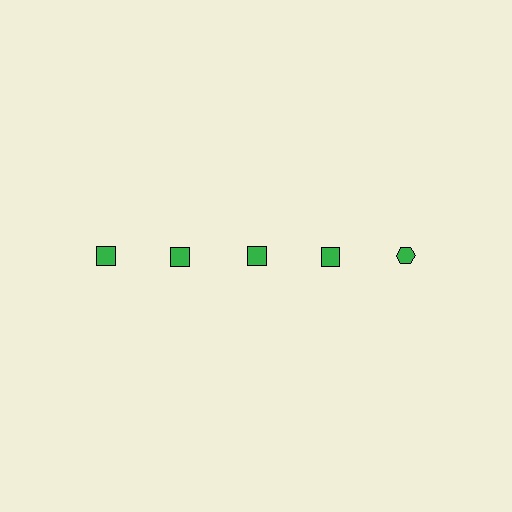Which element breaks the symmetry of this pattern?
The green hexagon in the top row, rightmost column breaks the symmetry. All other shapes are green squares.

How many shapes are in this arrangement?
There are 5 shapes arranged in a grid pattern.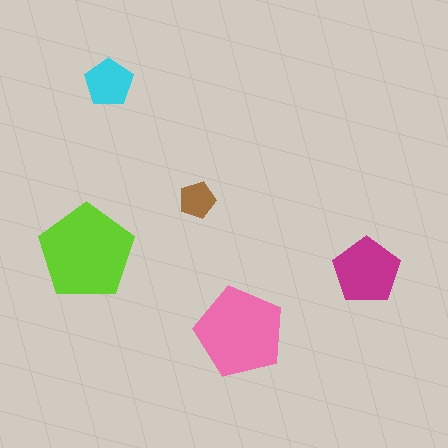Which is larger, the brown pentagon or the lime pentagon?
The lime one.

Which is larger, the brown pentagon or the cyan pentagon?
The cyan one.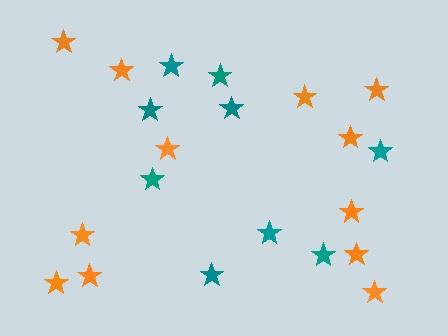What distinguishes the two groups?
There are 2 groups: one group of teal stars (9) and one group of orange stars (12).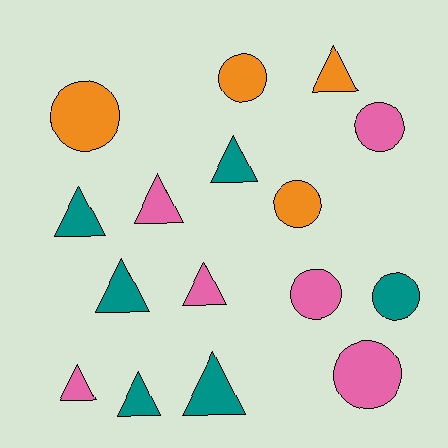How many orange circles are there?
There are 3 orange circles.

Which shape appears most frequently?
Triangle, with 9 objects.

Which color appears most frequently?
Pink, with 6 objects.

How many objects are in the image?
There are 16 objects.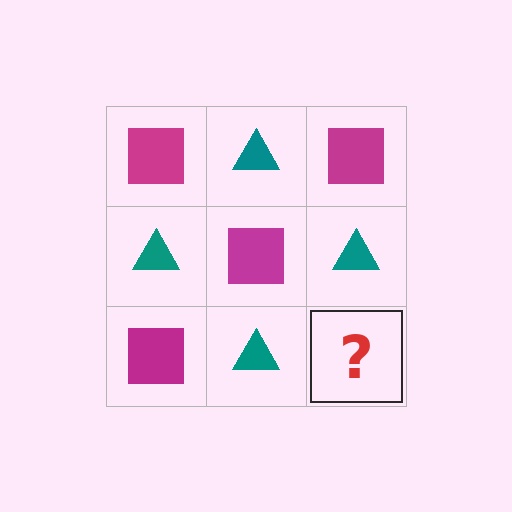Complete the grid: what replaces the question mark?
The question mark should be replaced with a magenta square.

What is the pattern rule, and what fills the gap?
The rule is that it alternates magenta square and teal triangle in a checkerboard pattern. The gap should be filled with a magenta square.